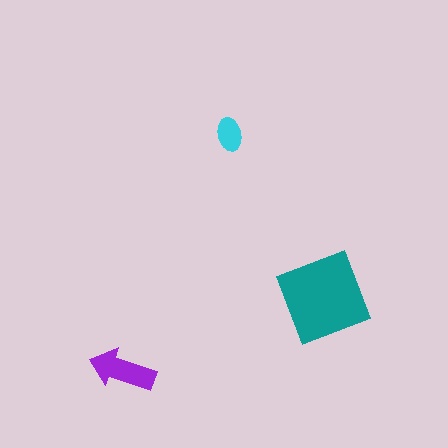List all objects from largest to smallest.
The teal diamond, the purple arrow, the cyan ellipse.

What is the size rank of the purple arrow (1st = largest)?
2nd.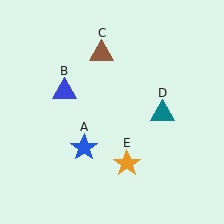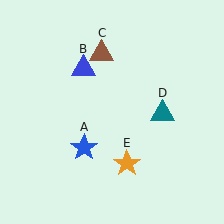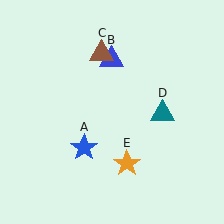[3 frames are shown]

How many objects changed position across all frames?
1 object changed position: blue triangle (object B).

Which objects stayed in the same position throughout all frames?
Blue star (object A) and brown triangle (object C) and teal triangle (object D) and orange star (object E) remained stationary.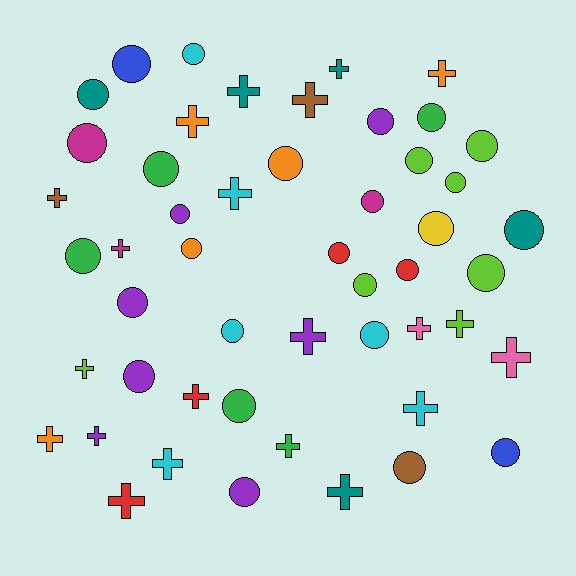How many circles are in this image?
There are 29 circles.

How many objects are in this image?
There are 50 objects.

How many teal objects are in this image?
There are 5 teal objects.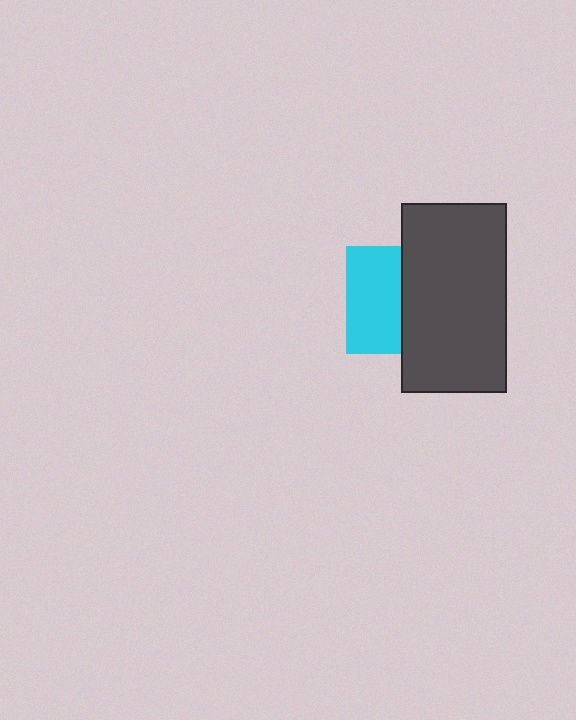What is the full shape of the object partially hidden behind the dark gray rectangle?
The partially hidden object is a cyan square.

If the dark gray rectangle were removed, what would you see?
You would see the complete cyan square.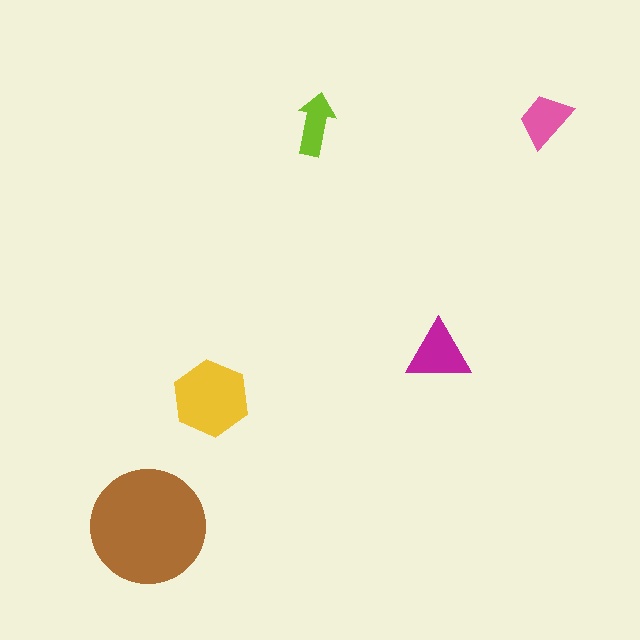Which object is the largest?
The brown circle.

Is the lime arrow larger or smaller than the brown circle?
Smaller.